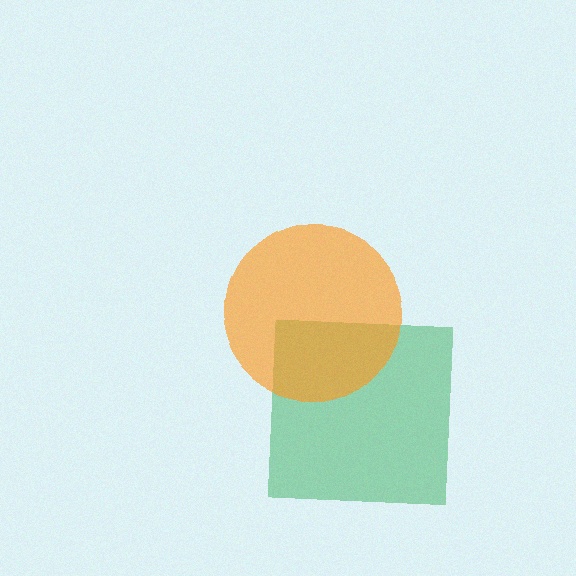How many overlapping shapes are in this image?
There are 2 overlapping shapes in the image.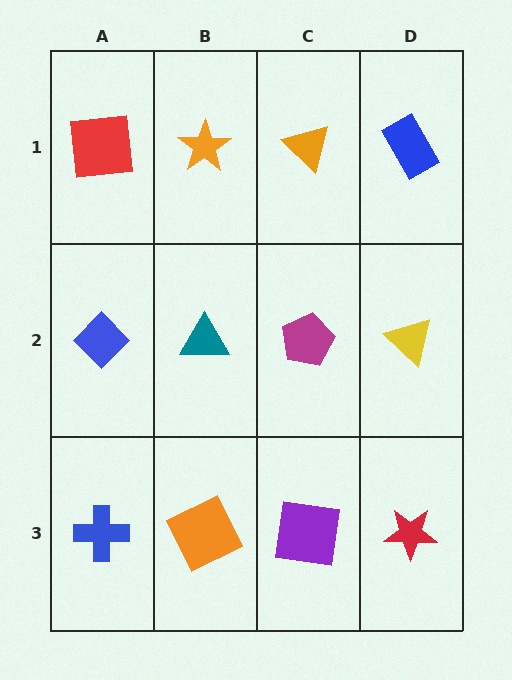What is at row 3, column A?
A blue cross.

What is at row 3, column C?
A purple square.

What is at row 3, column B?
An orange square.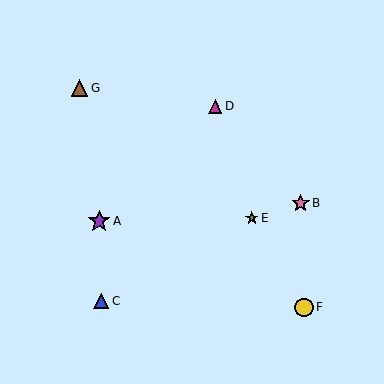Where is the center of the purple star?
The center of the purple star is at (99, 221).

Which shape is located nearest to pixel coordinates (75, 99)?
The brown triangle (labeled G) at (80, 88) is nearest to that location.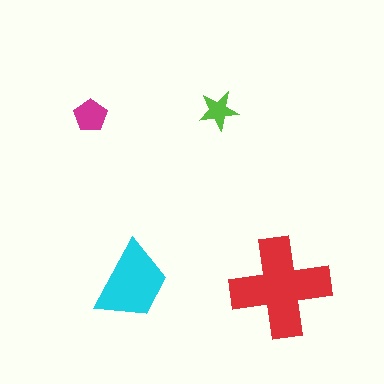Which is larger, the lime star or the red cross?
The red cross.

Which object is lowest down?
The red cross is bottommost.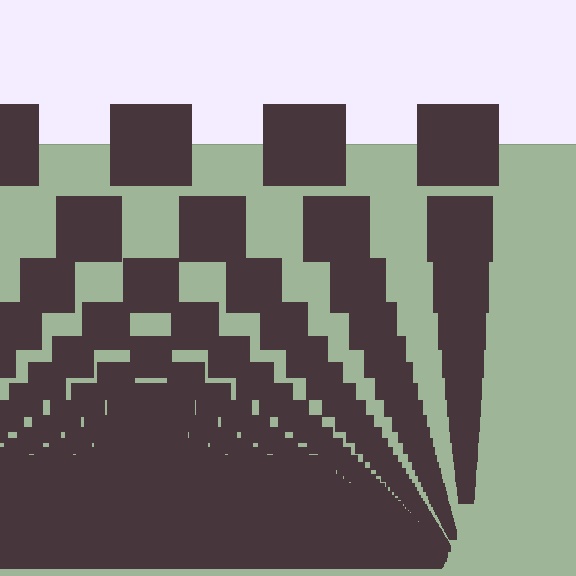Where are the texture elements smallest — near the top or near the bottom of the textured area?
Near the bottom.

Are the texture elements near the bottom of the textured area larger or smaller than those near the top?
Smaller. The gradient is inverted — elements near the bottom are smaller and denser.